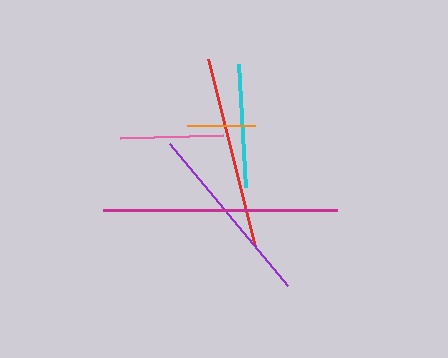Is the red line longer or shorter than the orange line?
The red line is longer than the orange line.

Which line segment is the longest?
The magenta line is the longest at approximately 233 pixels.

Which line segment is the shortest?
The orange line is the shortest at approximately 68 pixels.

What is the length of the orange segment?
The orange segment is approximately 68 pixels long.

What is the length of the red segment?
The red segment is approximately 193 pixels long.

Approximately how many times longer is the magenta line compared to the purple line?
The magenta line is approximately 1.3 times the length of the purple line.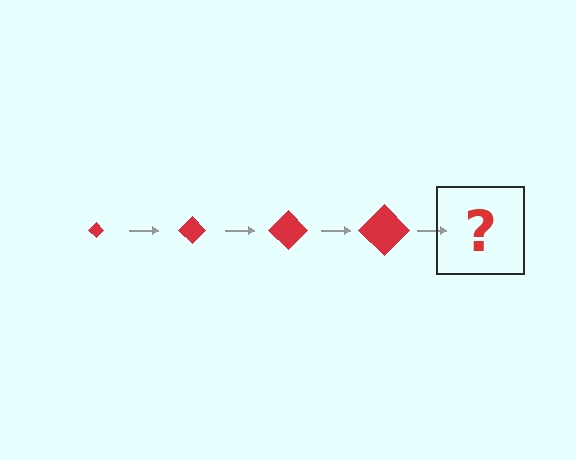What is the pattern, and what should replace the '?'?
The pattern is that the diamond gets progressively larger each step. The '?' should be a red diamond, larger than the previous one.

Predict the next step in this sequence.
The next step is a red diamond, larger than the previous one.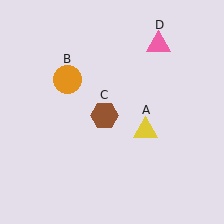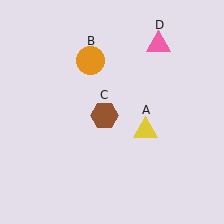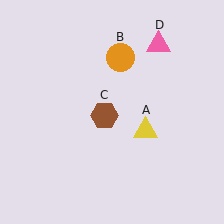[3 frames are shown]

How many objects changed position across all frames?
1 object changed position: orange circle (object B).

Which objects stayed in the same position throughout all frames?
Yellow triangle (object A) and brown hexagon (object C) and pink triangle (object D) remained stationary.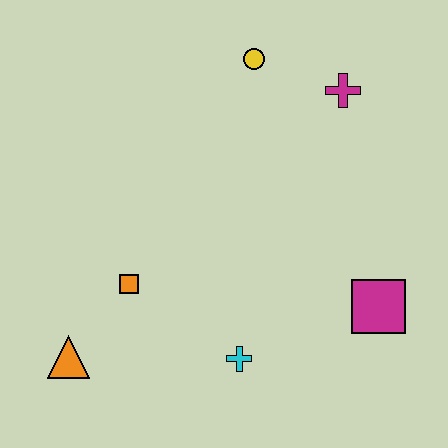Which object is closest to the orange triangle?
The orange square is closest to the orange triangle.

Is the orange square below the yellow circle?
Yes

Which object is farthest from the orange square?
The magenta cross is farthest from the orange square.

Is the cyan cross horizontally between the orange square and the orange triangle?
No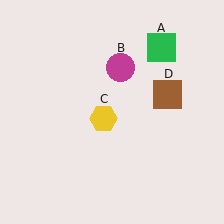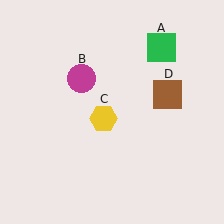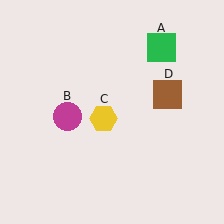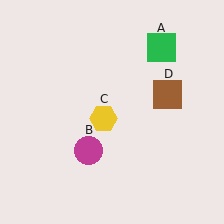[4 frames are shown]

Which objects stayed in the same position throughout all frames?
Green square (object A) and yellow hexagon (object C) and brown square (object D) remained stationary.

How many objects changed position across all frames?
1 object changed position: magenta circle (object B).